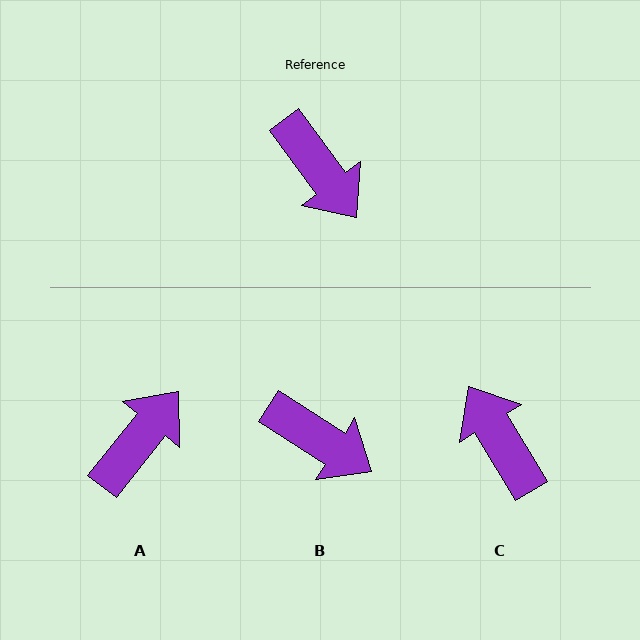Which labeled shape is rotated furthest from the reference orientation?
C, about 175 degrees away.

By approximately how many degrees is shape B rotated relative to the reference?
Approximately 21 degrees counter-clockwise.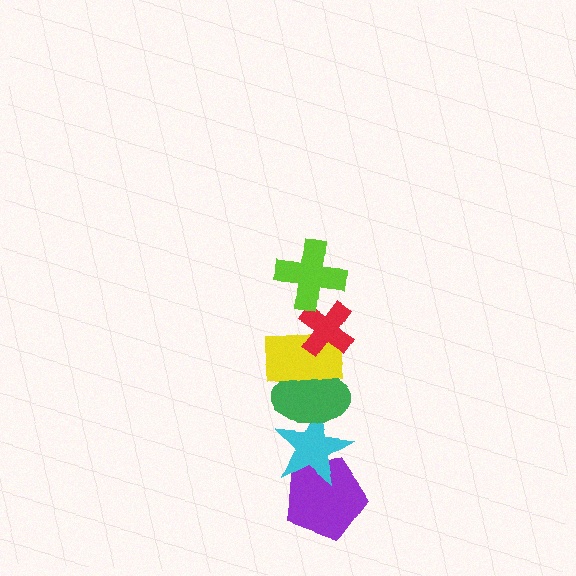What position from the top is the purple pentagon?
The purple pentagon is 6th from the top.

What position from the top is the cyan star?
The cyan star is 5th from the top.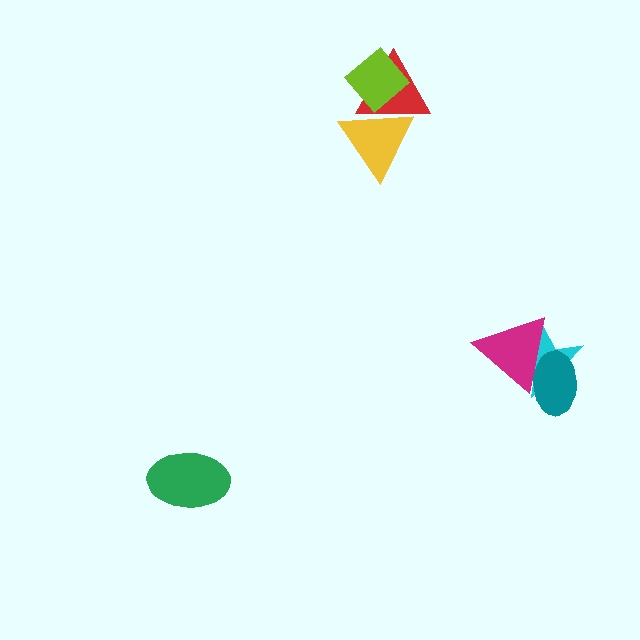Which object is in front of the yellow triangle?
The lime diamond is in front of the yellow triangle.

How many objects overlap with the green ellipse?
0 objects overlap with the green ellipse.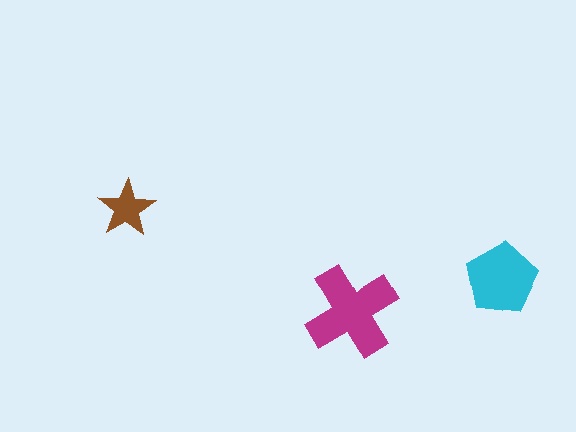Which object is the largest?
The magenta cross.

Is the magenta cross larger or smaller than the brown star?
Larger.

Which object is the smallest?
The brown star.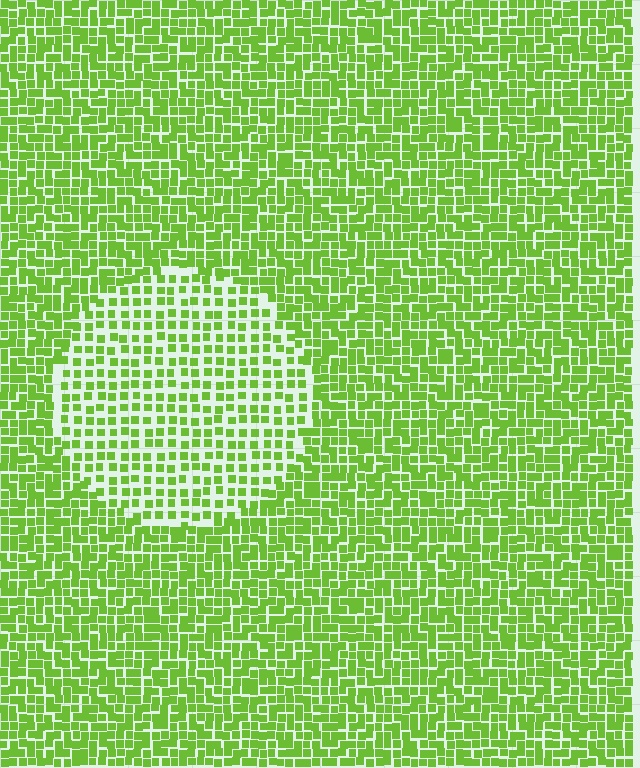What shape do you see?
I see a circle.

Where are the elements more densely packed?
The elements are more densely packed outside the circle boundary.